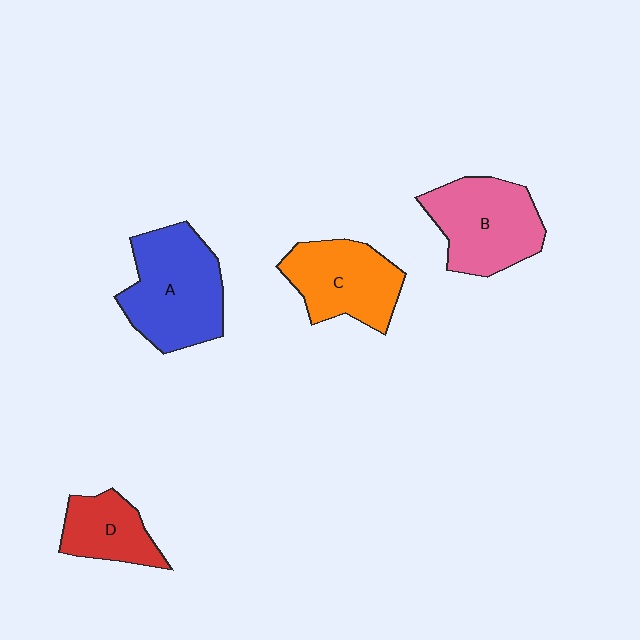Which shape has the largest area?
Shape A (blue).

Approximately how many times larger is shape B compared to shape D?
Approximately 1.6 times.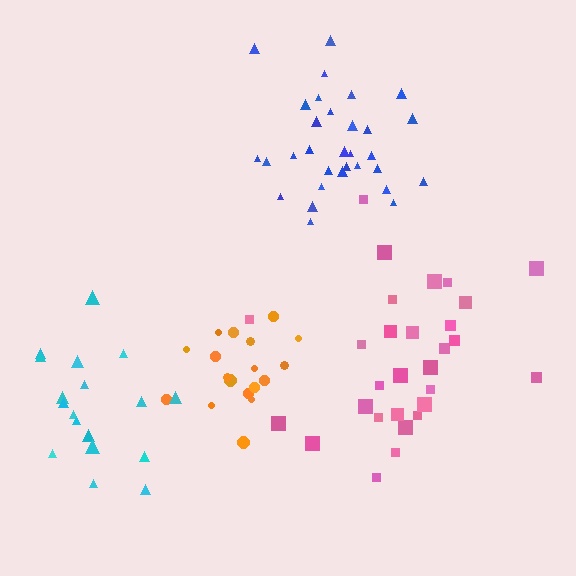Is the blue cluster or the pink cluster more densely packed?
Blue.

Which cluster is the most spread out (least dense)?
Cyan.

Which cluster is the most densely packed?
Orange.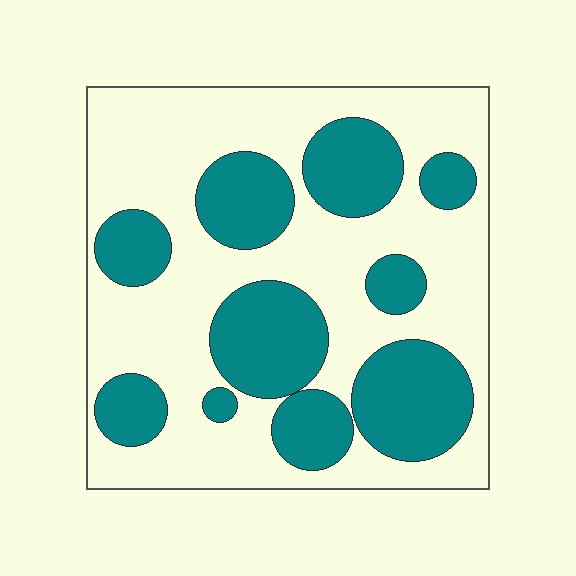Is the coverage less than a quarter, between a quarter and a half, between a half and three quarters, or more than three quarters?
Between a quarter and a half.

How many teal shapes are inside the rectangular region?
10.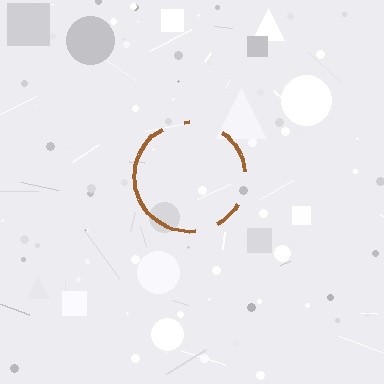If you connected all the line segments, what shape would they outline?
They would outline a circle.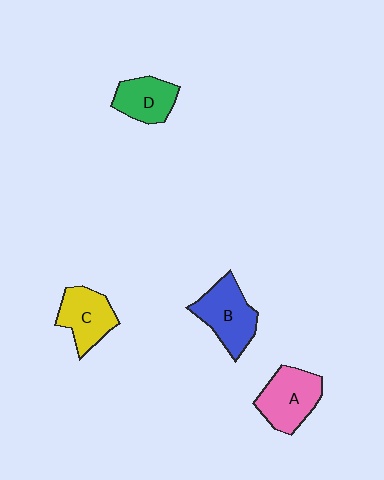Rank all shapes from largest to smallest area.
From largest to smallest: B (blue), A (pink), C (yellow), D (green).